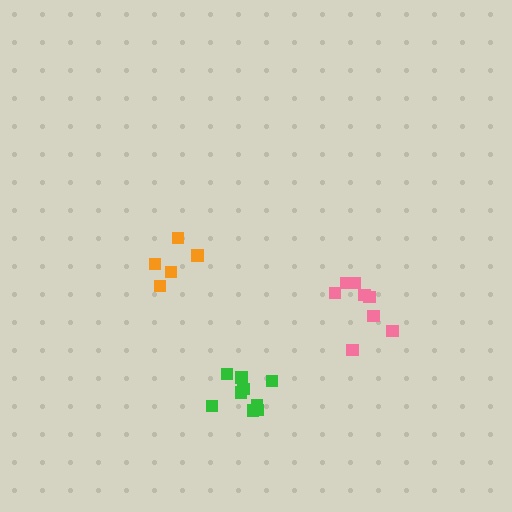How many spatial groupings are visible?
There are 3 spatial groupings.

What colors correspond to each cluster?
The clusters are colored: green, orange, pink.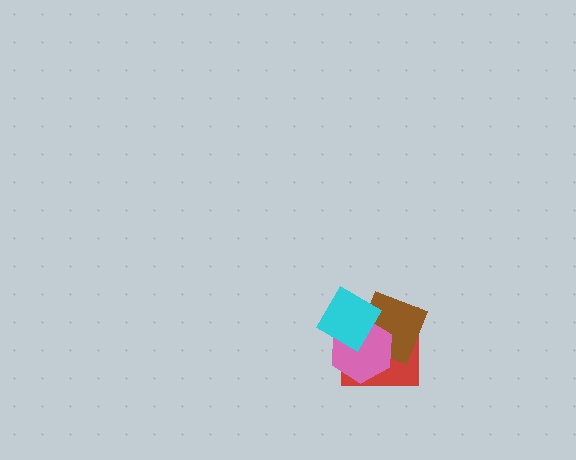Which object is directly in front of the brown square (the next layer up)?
The pink hexagon is directly in front of the brown square.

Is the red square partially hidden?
Yes, it is partially covered by another shape.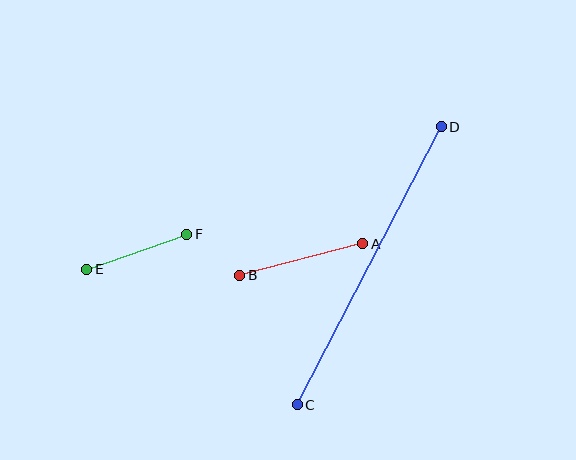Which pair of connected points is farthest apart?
Points C and D are farthest apart.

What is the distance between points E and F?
The distance is approximately 106 pixels.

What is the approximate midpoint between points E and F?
The midpoint is at approximately (137, 252) pixels.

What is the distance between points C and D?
The distance is approximately 313 pixels.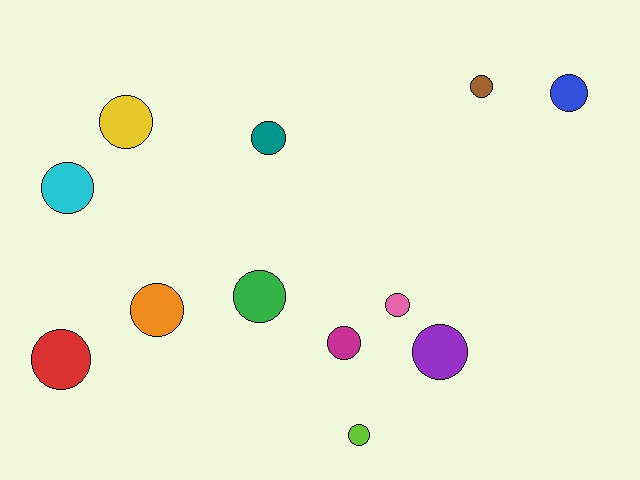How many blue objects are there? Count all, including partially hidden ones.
There is 1 blue object.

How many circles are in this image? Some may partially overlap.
There are 12 circles.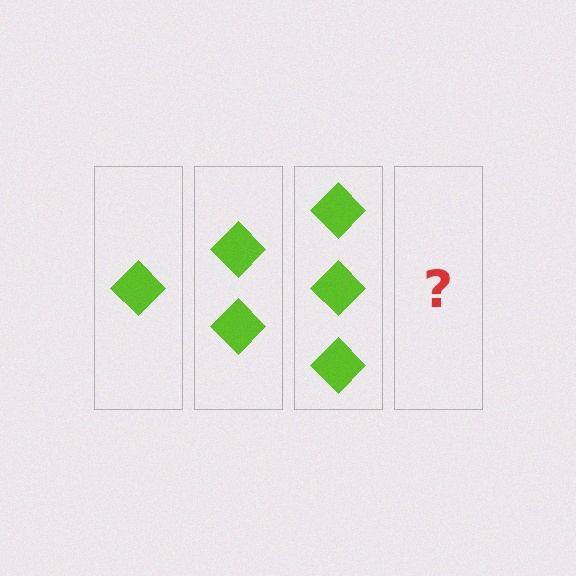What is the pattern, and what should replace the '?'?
The pattern is that each step adds one more diamond. The '?' should be 4 diamonds.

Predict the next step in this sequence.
The next step is 4 diamonds.